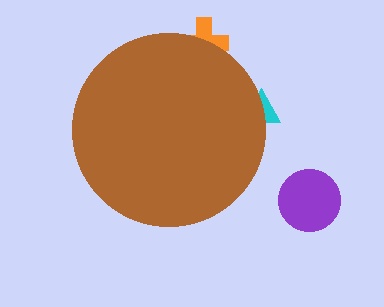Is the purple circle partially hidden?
No, the purple circle is fully visible.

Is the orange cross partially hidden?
Yes, the orange cross is partially hidden behind the brown circle.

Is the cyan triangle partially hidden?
Yes, the cyan triangle is partially hidden behind the brown circle.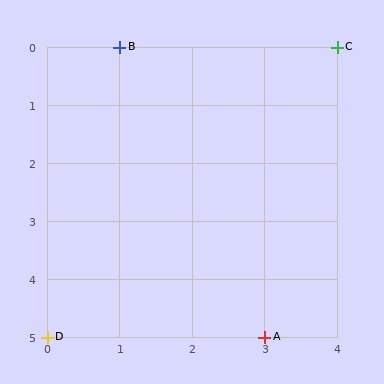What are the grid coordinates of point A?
Point A is at grid coordinates (3, 5).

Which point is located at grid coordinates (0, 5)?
Point D is at (0, 5).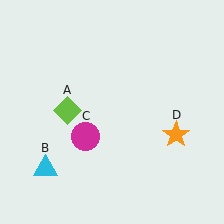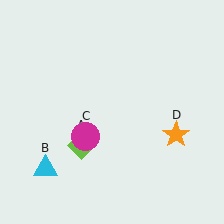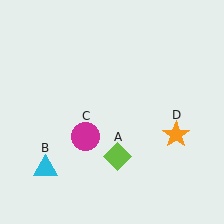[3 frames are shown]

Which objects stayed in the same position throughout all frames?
Cyan triangle (object B) and magenta circle (object C) and orange star (object D) remained stationary.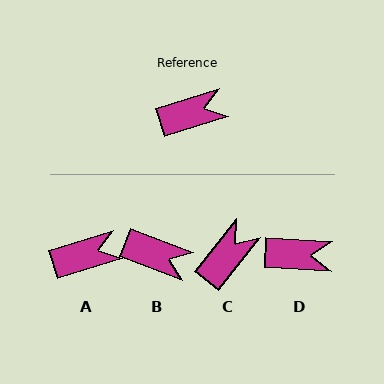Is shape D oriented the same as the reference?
No, it is off by about 21 degrees.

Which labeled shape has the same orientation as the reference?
A.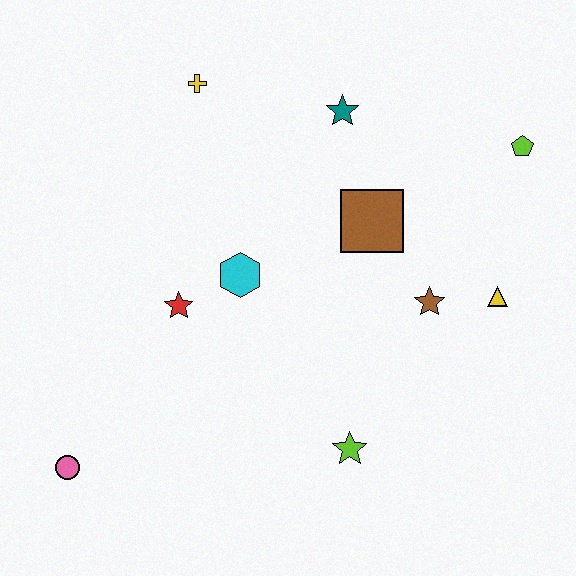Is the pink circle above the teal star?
No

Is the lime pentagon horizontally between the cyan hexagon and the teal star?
No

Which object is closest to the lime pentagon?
The yellow triangle is closest to the lime pentagon.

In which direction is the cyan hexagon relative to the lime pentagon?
The cyan hexagon is to the left of the lime pentagon.